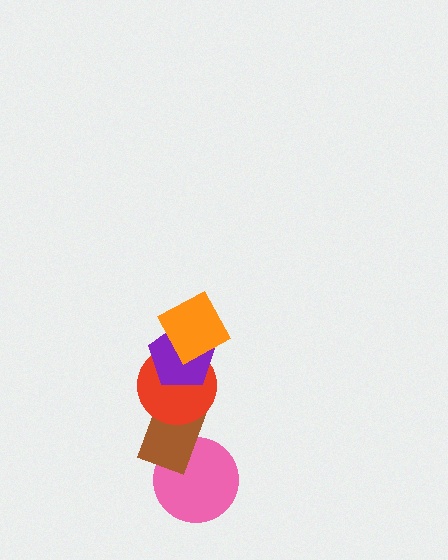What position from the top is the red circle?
The red circle is 3rd from the top.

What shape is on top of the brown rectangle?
The red circle is on top of the brown rectangle.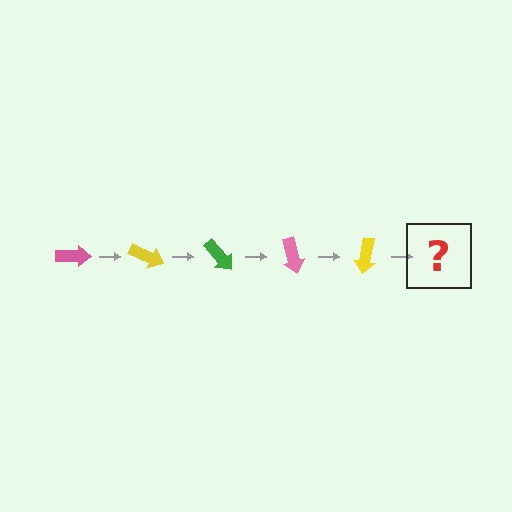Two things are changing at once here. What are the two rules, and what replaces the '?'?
The two rules are that it rotates 25 degrees each step and the color cycles through pink, yellow, and green. The '?' should be a green arrow, rotated 125 degrees from the start.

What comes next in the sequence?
The next element should be a green arrow, rotated 125 degrees from the start.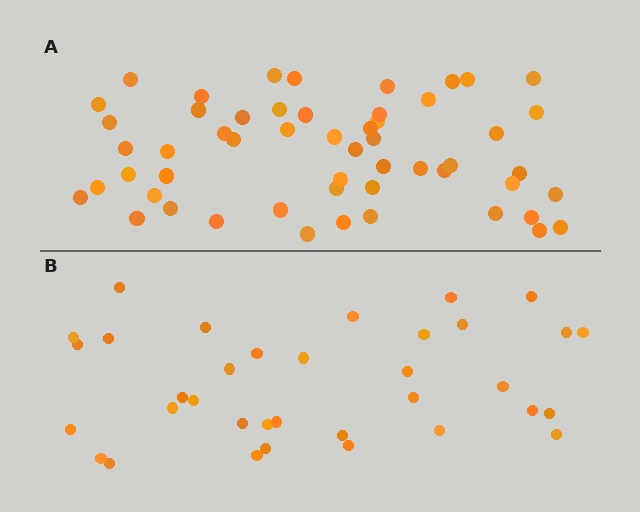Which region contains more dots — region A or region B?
Region A (the top region) has more dots.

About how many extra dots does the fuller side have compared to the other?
Region A has approximately 20 more dots than region B.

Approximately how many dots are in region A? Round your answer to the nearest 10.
About 50 dots. (The exact count is 54, which rounds to 50.)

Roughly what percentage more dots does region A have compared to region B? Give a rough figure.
About 55% more.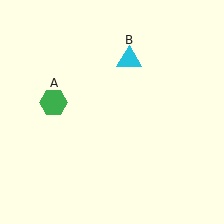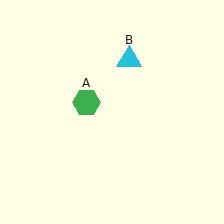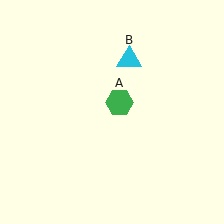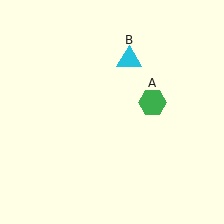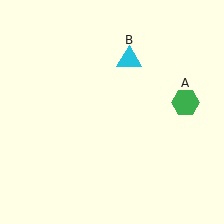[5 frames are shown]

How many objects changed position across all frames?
1 object changed position: green hexagon (object A).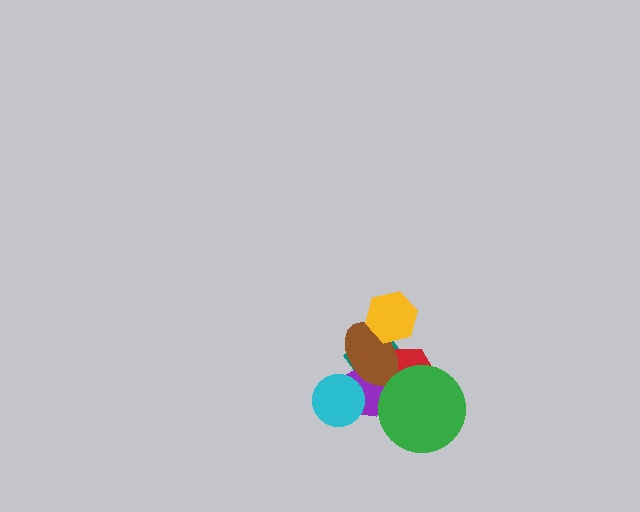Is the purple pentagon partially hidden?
Yes, it is partially covered by another shape.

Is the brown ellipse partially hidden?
Yes, it is partially covered by another shape.